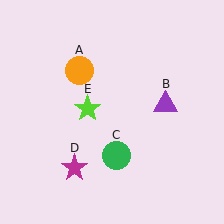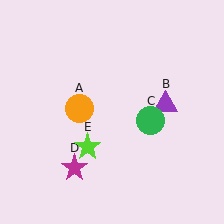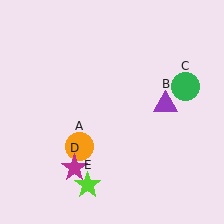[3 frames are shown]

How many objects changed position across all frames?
3 objects changed position: orange circle (object A), green circle (object C), lime star (object E).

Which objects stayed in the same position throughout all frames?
Purple triangle (object B) and magenta star (object D) remained stationary.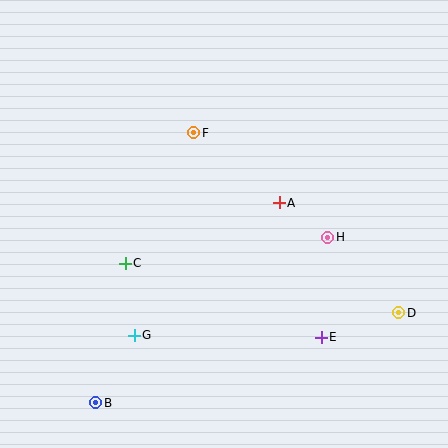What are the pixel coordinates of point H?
Point H is at (328, 237).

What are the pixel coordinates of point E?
Point E is at (321, 337).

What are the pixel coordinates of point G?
Point G is at (134, 335).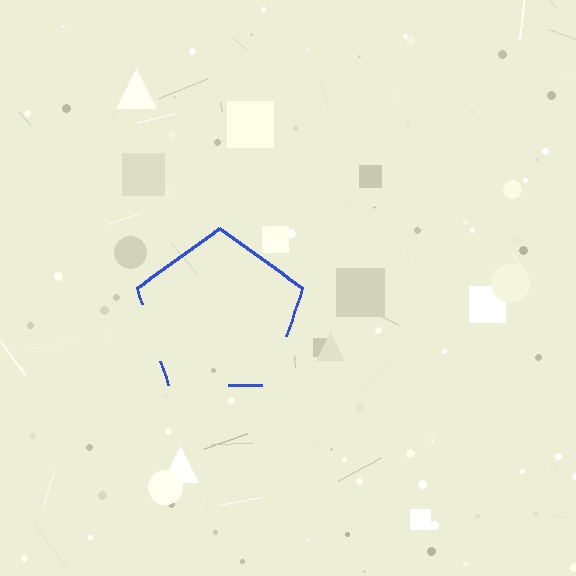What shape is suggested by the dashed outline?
The dashed outline suggests a pentagon.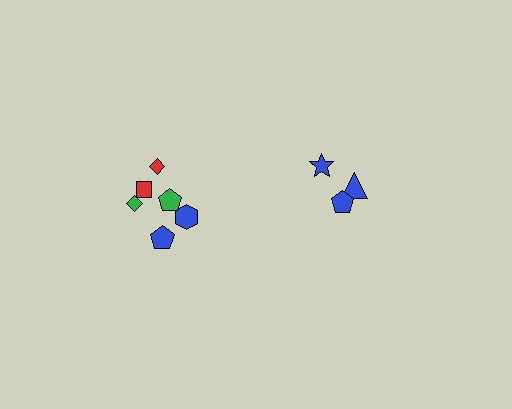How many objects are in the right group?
There are 3 objects.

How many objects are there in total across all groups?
There are 9 objects.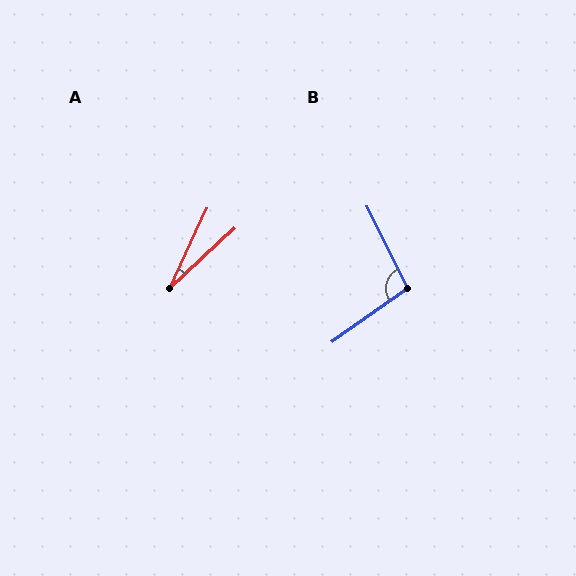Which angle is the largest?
B, at approximately 99 degrees.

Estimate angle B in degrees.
Approximately 99 degrees.